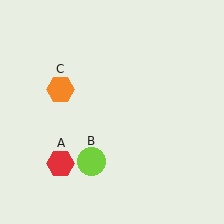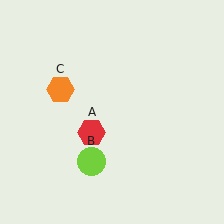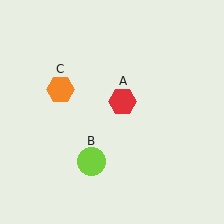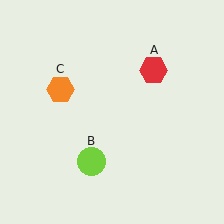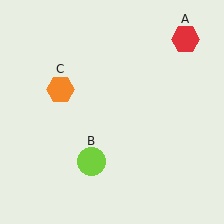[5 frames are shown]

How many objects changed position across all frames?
1 object changed position: red hexagon (object A).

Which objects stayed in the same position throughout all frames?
Lime circle (object B) and orange hexagon (object C) remained stationary.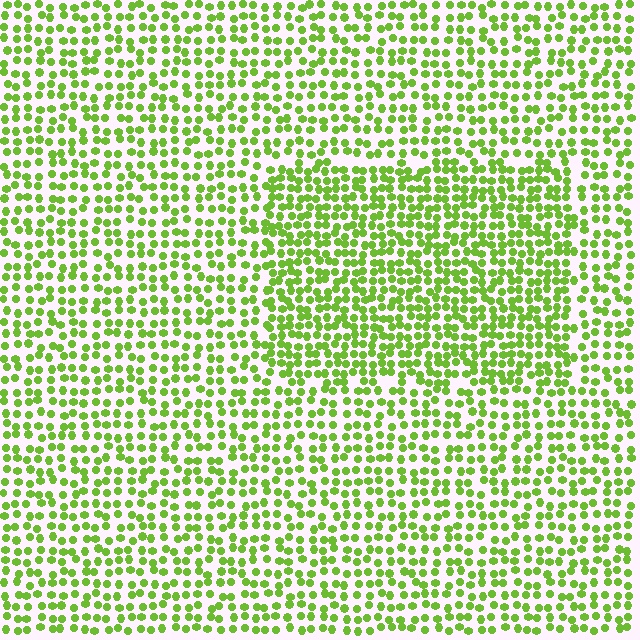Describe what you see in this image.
The image contains small lime elements arranged at two different densities. A rectangle-shaped region is visible where the elements are more densely packed than the surrounding area.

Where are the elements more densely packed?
The elements are more densely packed inside the rectangle boundary.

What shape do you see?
I see a rectangle.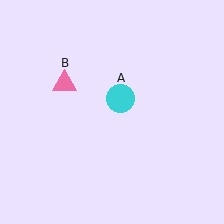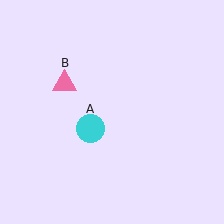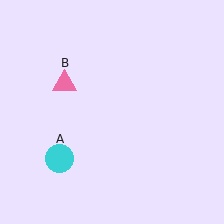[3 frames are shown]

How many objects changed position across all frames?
1 object changed position: cyan circle (object A).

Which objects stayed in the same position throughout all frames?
Pink triangle (object B) remained stationary.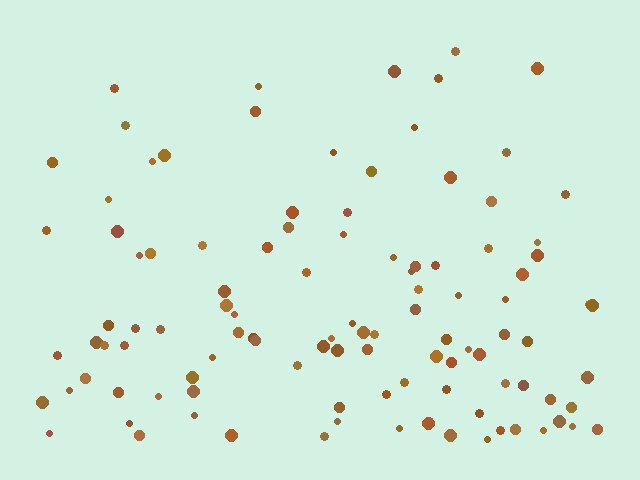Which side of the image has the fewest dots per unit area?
The top.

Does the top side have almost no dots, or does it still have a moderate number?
Still a moderate number, just noticeably fewer than the bottom.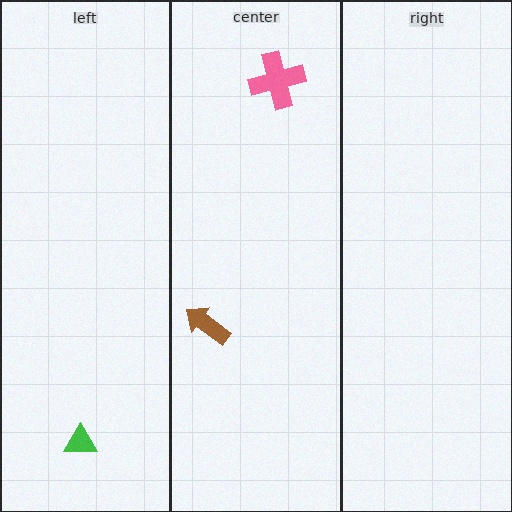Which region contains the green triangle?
The left region.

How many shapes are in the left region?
1.